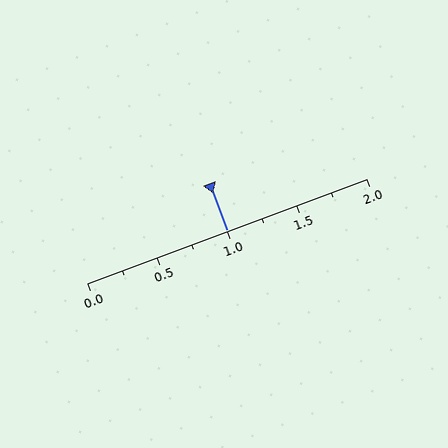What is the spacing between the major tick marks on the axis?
The major ticks are spaced 0.5 apart.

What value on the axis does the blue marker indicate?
The marker indicates approximately 1.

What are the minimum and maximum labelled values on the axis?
The axis runs from 0.0 to 2.0.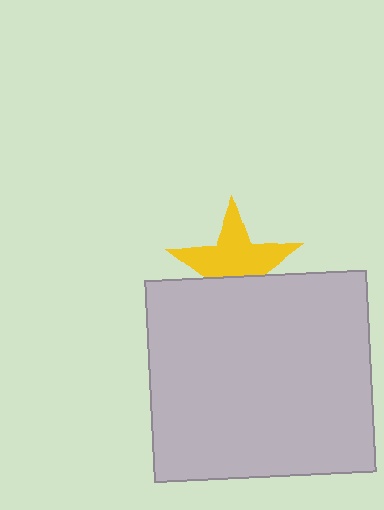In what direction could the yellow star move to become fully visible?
The yellow star could move up. That would shift it out from behind the light gray rectangle entirely.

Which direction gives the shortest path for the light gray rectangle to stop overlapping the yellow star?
Moving down gives the shortest separation.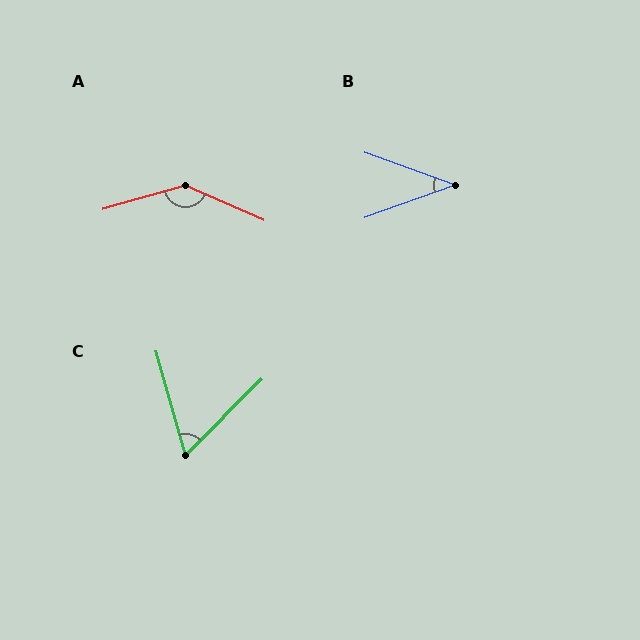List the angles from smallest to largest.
B (40°), C (61°), A (141°).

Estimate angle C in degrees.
Approximately 61 degrees.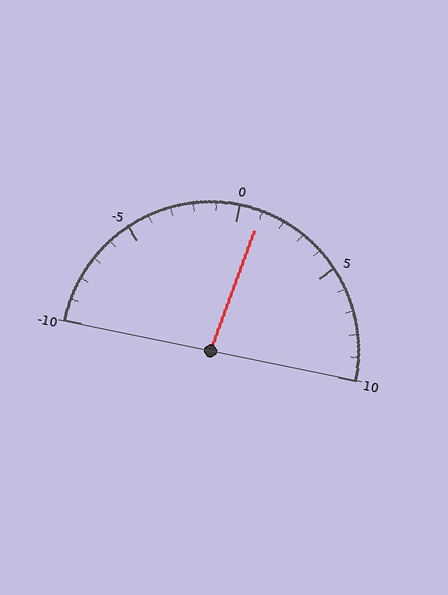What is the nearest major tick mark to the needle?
The nearest major tick mark is 0.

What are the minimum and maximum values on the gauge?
The gauge ranges from -10 to 10.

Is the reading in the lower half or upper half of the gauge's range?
The reading is in the upper half of the range (-10 to 10).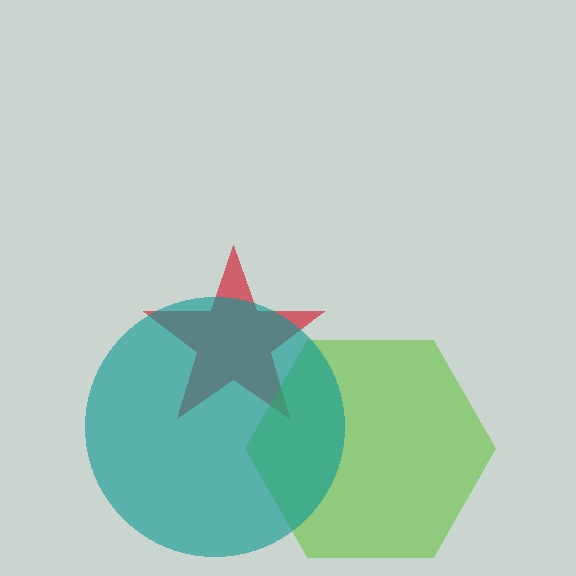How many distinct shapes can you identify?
There are 3 distinct shapes: a red star, a lime hexagon, a teal circle.